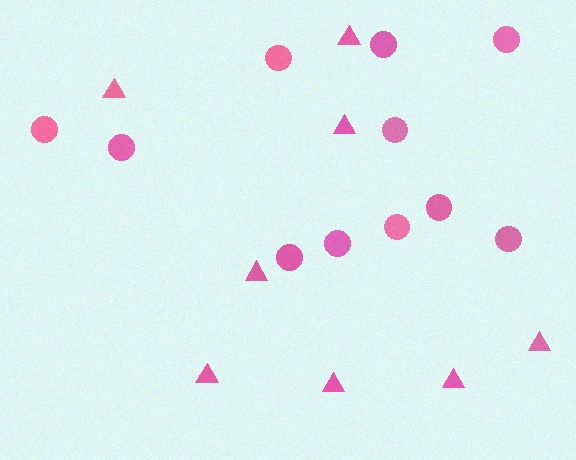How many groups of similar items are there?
There are 2 groups: one group of triangles (8) and one group of circles (11).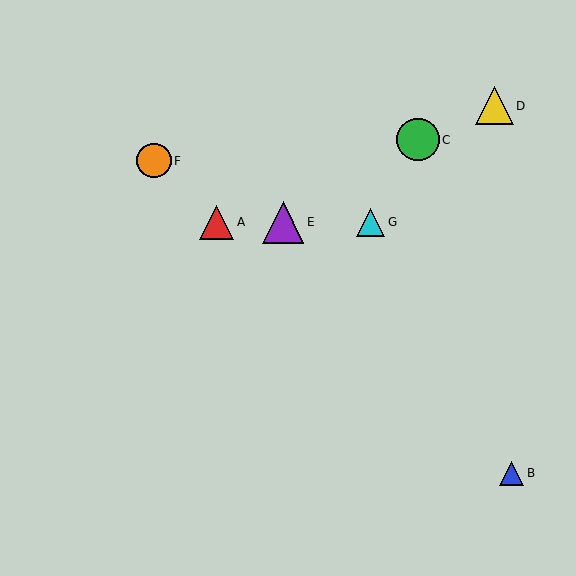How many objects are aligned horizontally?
3 objects (A, E, G) are aligned horizontally.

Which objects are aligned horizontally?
Objects A, E, G are aligned horizontally.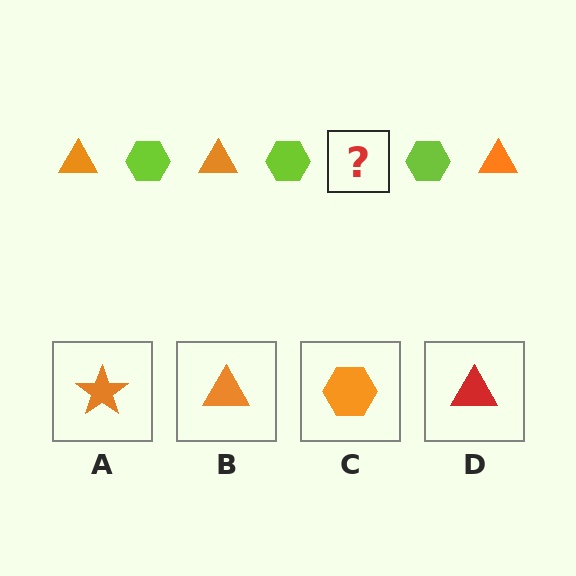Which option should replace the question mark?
Option B.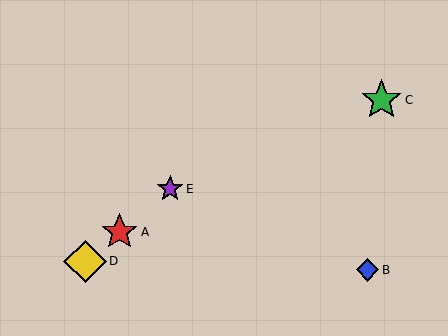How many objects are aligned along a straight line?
3 objects (A, D, E) are aligned along a straight line.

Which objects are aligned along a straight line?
Objects A, D, E are aligned along a straight line.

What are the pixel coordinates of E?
Object E is at (170, 189).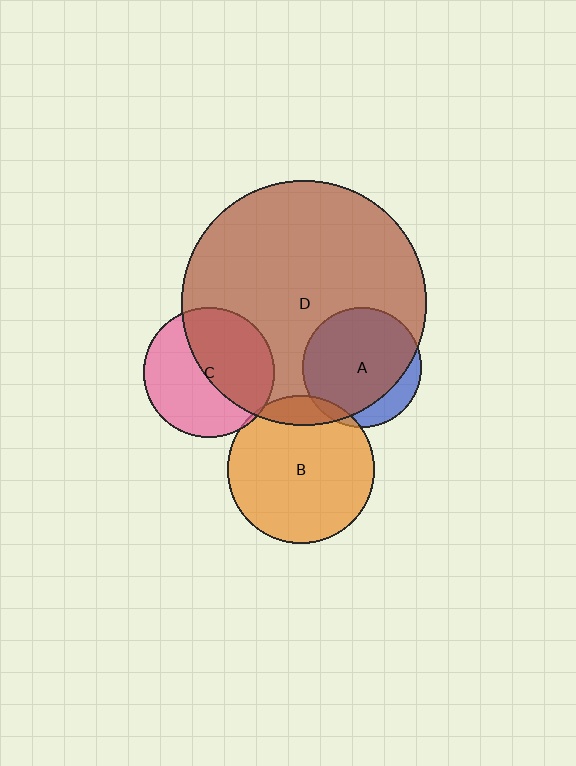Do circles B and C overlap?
Yes.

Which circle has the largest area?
Circle D (brown).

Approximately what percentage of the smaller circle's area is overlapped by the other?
Approximately 5%.